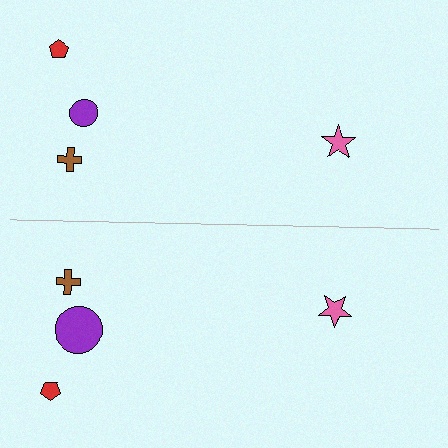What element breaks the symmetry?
The purple circle on the bottom side has a different size than its mirror counterpart.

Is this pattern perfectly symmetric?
No, the pattern is not perfectly symmetric. The purple circle on the bottom side has a different size than its mirror counterpart.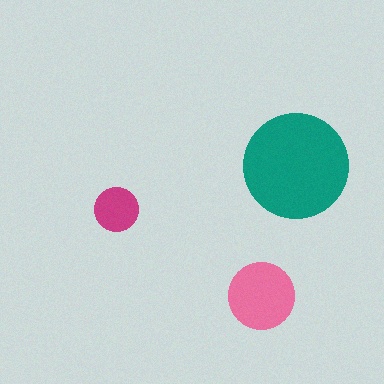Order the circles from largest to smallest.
the teal one, the pink one, the magenta one.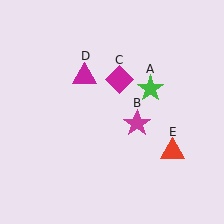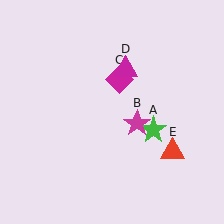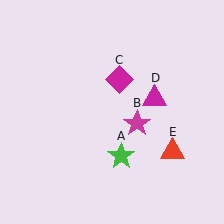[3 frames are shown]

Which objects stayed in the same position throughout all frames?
Magenta star (object B) and magenta diamond (object C) and red triangle (object E) remained stationary.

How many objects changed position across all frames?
2 objects changed position: green star (object A), magenta triangle (object D).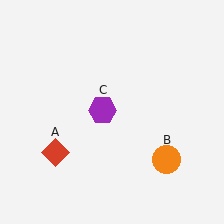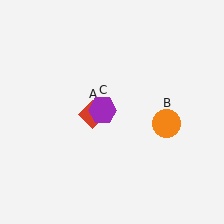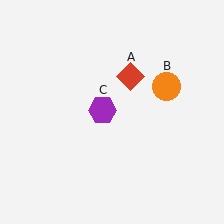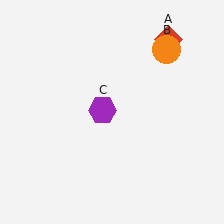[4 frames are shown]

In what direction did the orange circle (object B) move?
The orange circle (object B) moved up.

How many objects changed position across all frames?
2 objects changed position: red diamond (object A), orange circle (object B).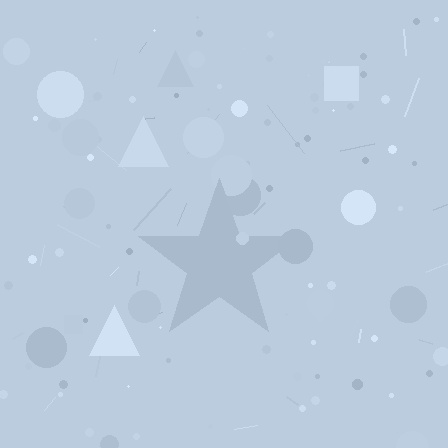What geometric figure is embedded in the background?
A star is embedded in the background.